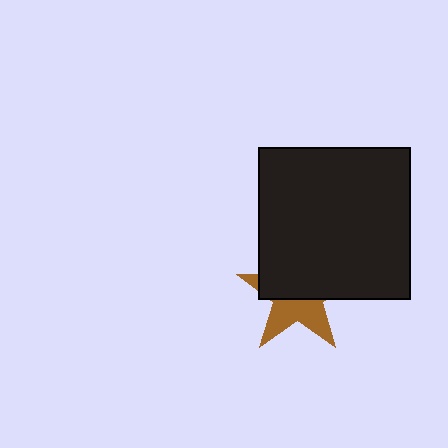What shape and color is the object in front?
The object in front is a black square.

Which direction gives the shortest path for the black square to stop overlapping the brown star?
Moving up gives the shortest separation.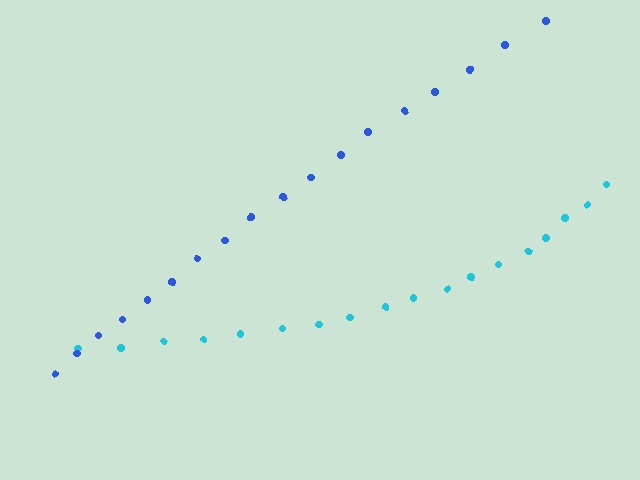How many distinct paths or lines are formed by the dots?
There are 2 distinct paths.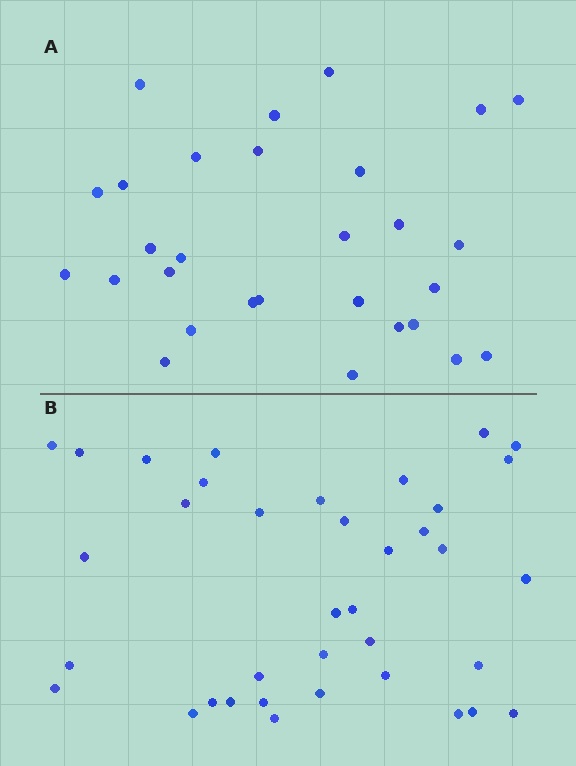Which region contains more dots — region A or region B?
Region B (the bottom region) has more dots.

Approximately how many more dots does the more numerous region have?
Region B has roughly 8 or so more dots than region A.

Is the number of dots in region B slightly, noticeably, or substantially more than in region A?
Region B has noticeably more, but not dramatically so. The ratio is roughly 1.3 to 1.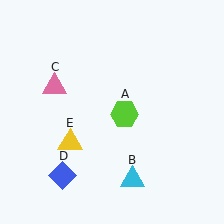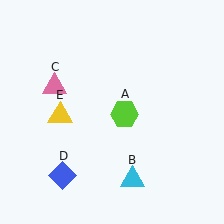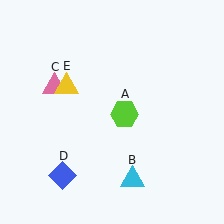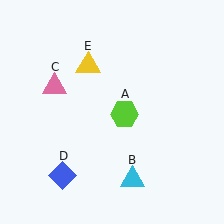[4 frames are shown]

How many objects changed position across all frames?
1 object changed position: yellow triangle (object E).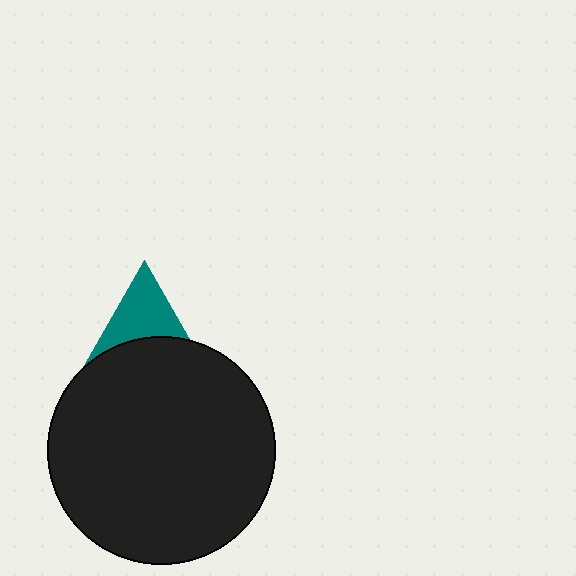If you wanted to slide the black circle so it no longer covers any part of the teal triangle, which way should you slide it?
Slide it down — that is the most direct way to separate the two shapes.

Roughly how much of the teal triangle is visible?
About half of it is visible (roughly 52%).